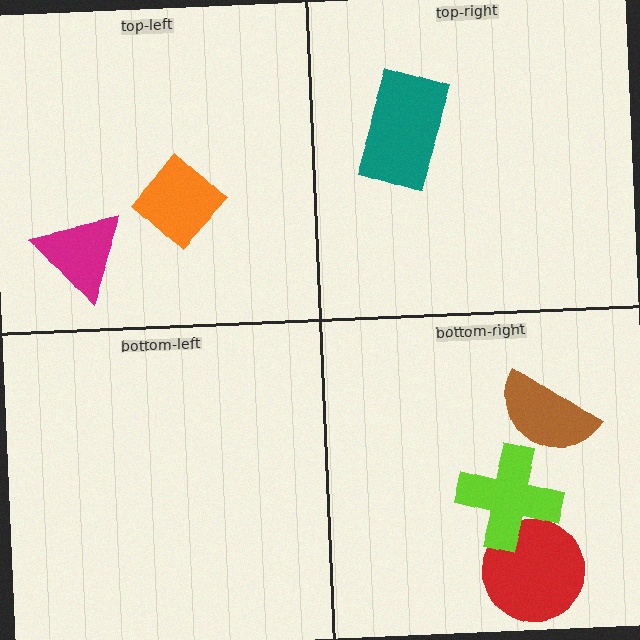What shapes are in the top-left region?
The orange diamond, the magenta triangle.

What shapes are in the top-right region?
The teal rectangle.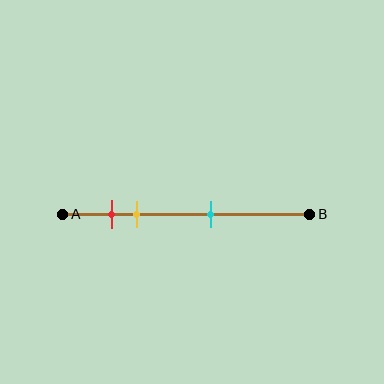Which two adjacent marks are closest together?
The red and yellow marks are the closest adjacent pair.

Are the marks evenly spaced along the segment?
No, the marks are not evenly spaced.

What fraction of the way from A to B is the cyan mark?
The cyan mark is approximately 60% (0.6) of the way from A to B.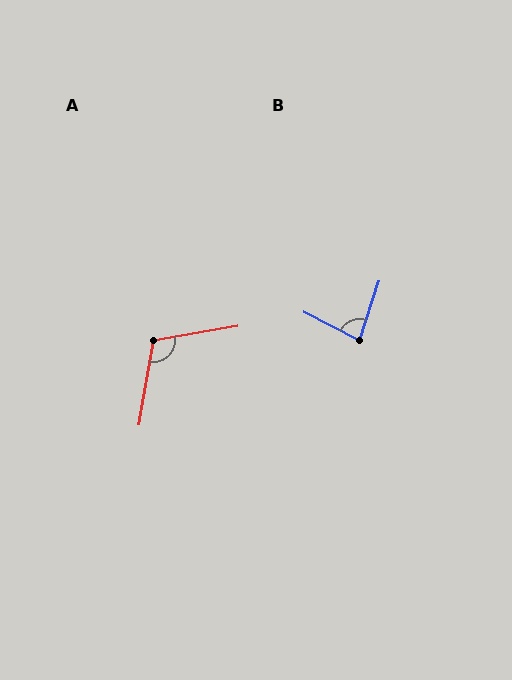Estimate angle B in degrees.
Approximately 81 degrees.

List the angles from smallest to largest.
B (81°), A (110°).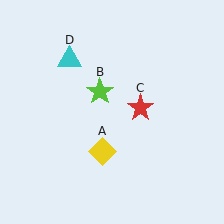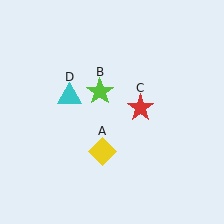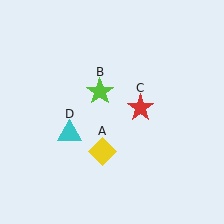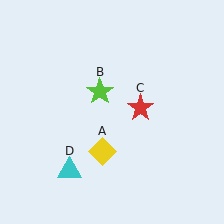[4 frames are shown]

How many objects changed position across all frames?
1 object changed position: cyan triangle (object D).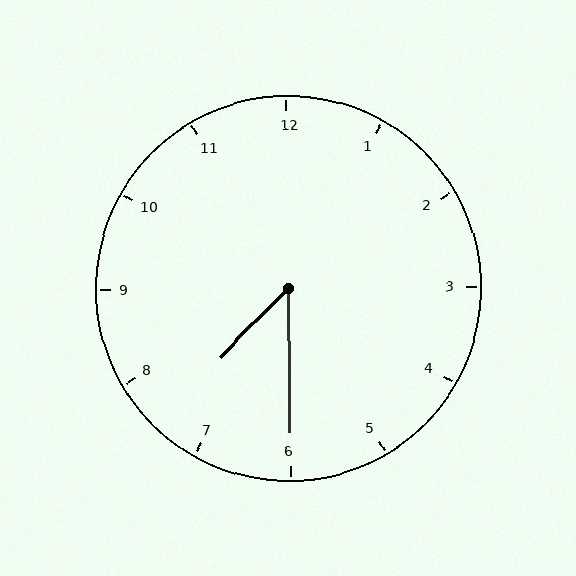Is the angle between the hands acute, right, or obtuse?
It is acute.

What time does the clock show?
7:30.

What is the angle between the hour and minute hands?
Approximately 45 degrees.